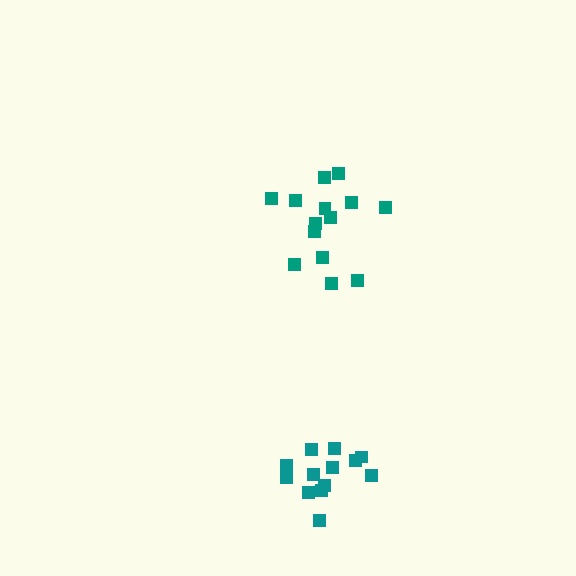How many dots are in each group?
Group 1: 13 dots, Group 2: 14 dots (27 total).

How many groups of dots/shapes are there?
There are 2 groups.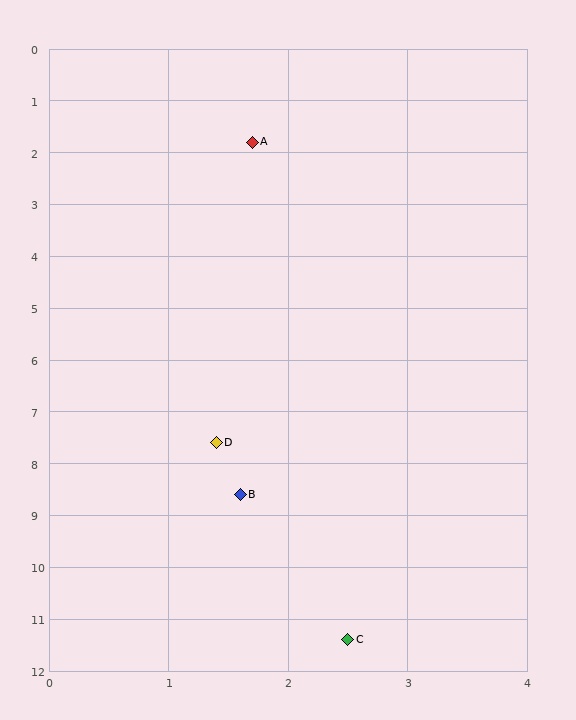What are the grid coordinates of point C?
Point C is at approximately (2.5, 11.4).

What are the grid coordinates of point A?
Point A is at approximately (1.7, 1.8).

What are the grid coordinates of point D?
Point D is at approximately (1.4, 7.6).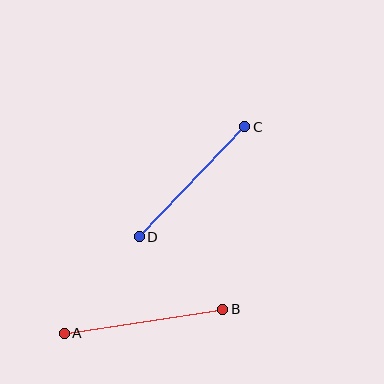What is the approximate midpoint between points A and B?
The midpoint is at approximately (144, 321) pixels.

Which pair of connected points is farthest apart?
Points A and B are farthest apart.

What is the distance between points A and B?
The distance is approximately 160 pixels.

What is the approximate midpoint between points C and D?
The midpoint is at approximately (192, 182) pixels.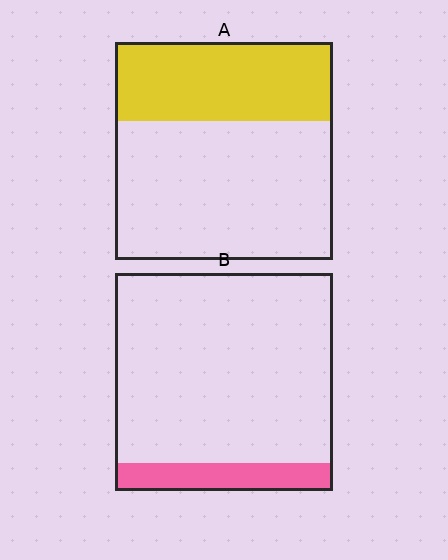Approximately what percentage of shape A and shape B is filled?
A is approximately 35% and B is approximately 15%.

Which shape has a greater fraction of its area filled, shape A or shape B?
Shape A.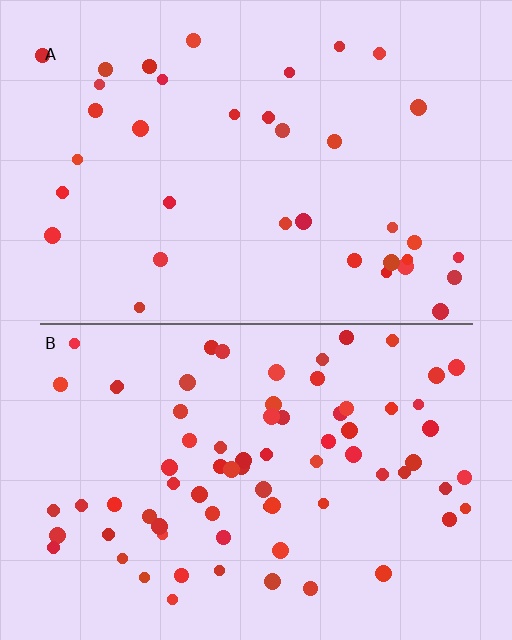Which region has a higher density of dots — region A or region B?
B (the bottom).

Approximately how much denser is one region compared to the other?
Approximately 2.1× — region B over region A.